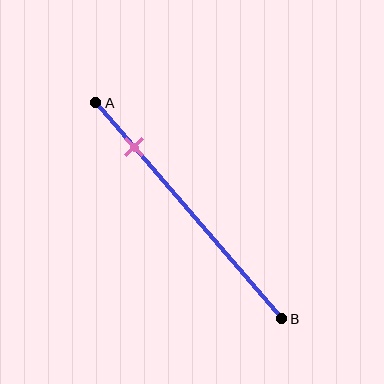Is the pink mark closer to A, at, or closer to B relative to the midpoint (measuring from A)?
The pink mark is closer to point A than the midpoint of segment AB.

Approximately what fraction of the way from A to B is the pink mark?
The pink mark is approximately 20% of the way from A to B.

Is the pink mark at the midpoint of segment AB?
No, the mark is at about 20% from A, not at the 50% midpoint.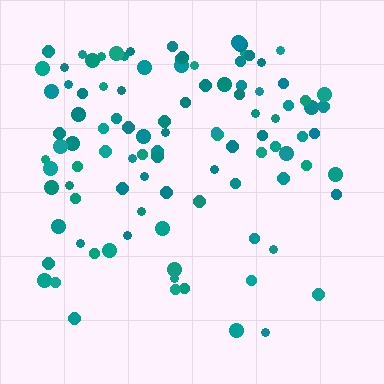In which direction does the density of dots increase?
From bottom to top, with the top side densest.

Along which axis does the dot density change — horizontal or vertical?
Vertical.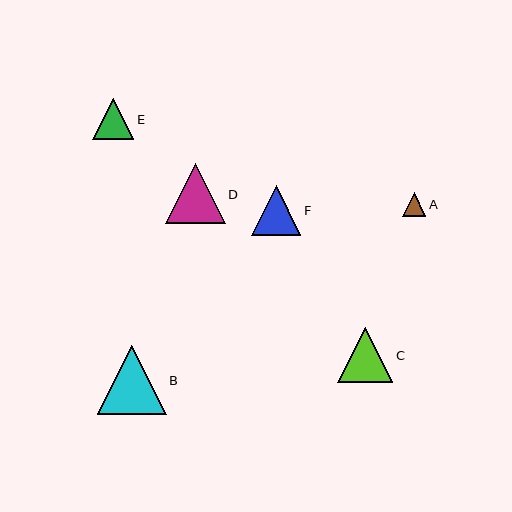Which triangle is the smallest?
Triangle A is the smallest with a size of approximately 23 pixels.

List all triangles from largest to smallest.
From largest to smallest: B, D, C, F, E, A.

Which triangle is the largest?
Triangle B is the largest with a size of approximately 69 pixels.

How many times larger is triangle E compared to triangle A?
Triangle E is approximately 1.7 times the size of triangle A.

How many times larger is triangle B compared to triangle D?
Triangle B is approximately 1.2 times the size of triangle D.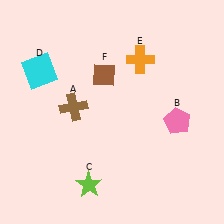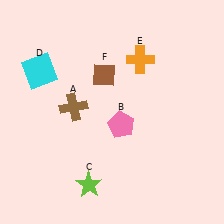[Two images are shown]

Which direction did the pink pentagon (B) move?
The pink pentagon (B) moved left.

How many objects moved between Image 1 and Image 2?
1 object moved between the two images.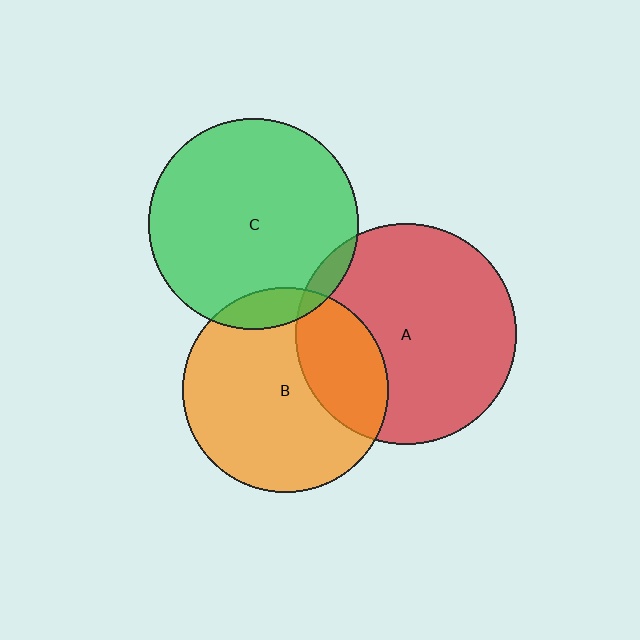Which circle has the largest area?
Circle A (red).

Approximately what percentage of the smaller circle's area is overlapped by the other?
Approximately 10%.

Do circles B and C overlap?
Yes.